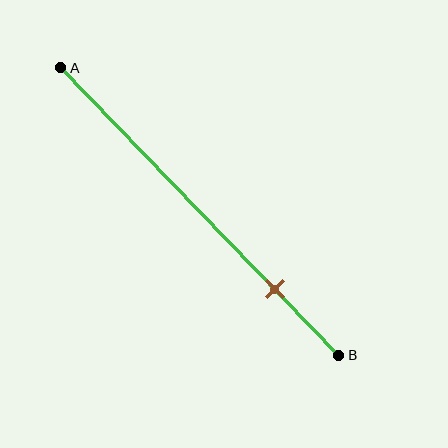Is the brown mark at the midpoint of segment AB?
No, the mark is at about 75% from A, not at the 50% midpoint.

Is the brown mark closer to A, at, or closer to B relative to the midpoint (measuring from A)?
The brown mark is closer to point B than the midpoint of segment AB.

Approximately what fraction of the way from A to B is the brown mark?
The brown mark is approximately 75% of the way from A to B.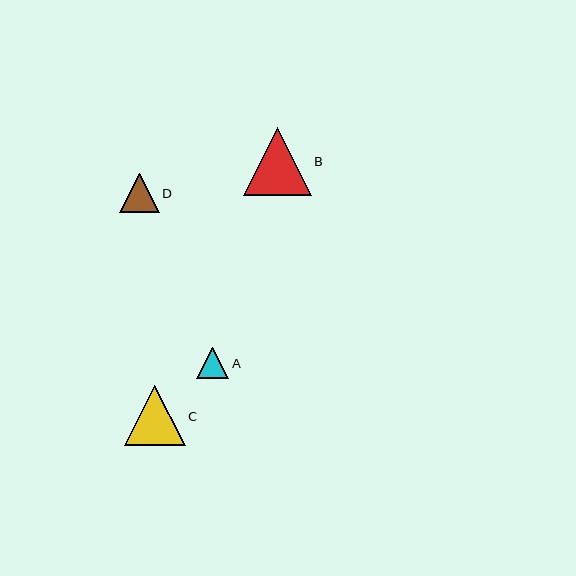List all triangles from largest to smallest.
From largest to smallest: B, C, D, A.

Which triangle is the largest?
Triangle B is the largest with a size of approximately 68 pixels.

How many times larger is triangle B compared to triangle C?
Triangle B is approximately 1.1 times the size of triangle C.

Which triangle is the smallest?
Triangle A is the smallest with a size of approximately 32 pixels.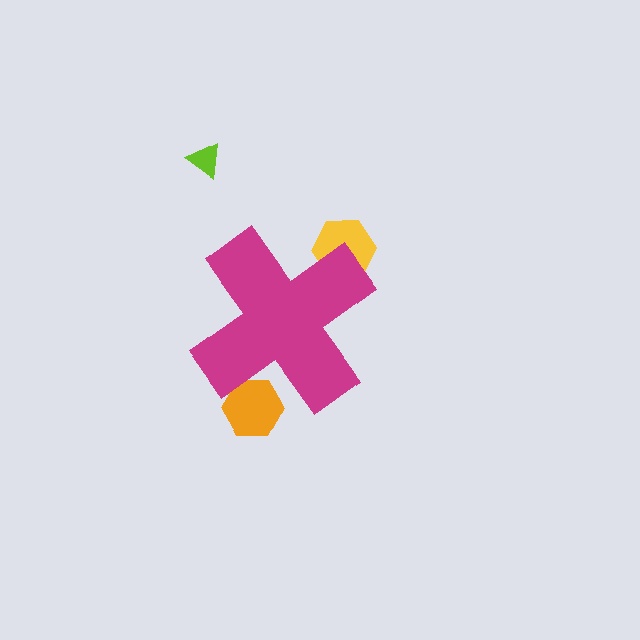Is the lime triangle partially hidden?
No, the lime triangle is fully visible.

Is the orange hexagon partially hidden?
Yes, the orange hexagon is partially hidden behind the magenta cross.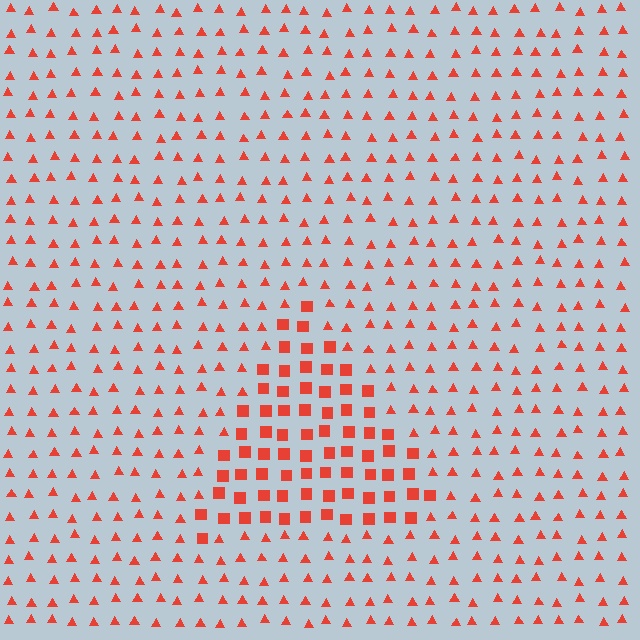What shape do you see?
I see a triangle.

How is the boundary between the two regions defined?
The boundary is defined by a change in element shape: squares inside vs. triangles outside. All elements share the same color and spacing.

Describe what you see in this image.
The image is filled with small red elements arranged in a uniform grid. A triangle-shaped region contains squares, while the surrounding area contains triangles. The boundary is defined purely by the change in element shape.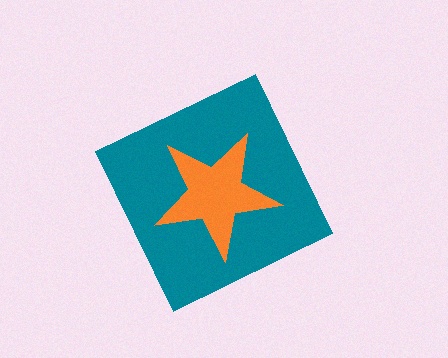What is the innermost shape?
The orange star.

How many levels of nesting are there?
2.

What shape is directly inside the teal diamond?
The orange star.